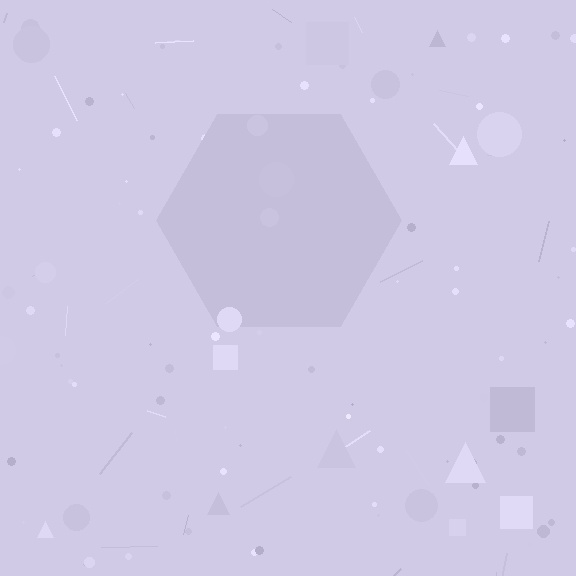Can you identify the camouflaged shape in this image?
The camouflaged shape is a hexagon.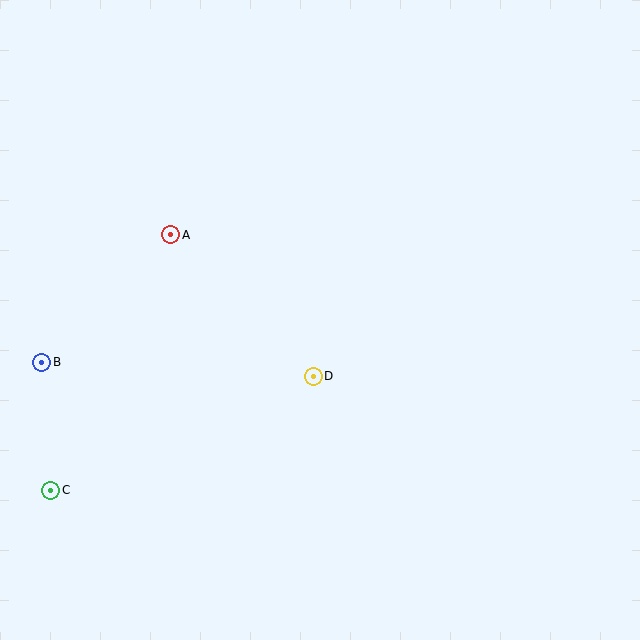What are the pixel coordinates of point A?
Point A is at (171, 235).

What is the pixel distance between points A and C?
The distance between A and C is 282 pixels.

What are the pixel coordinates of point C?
Point C is at (51, 490).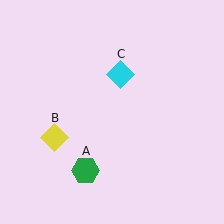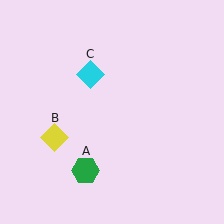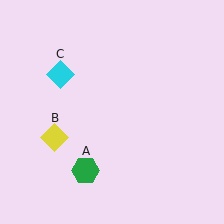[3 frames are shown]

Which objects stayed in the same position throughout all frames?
Green hexagon (object A) and yellow diamond (object B) remained stationary.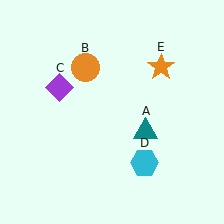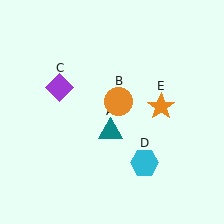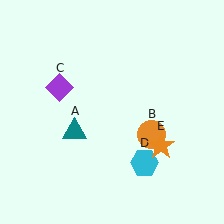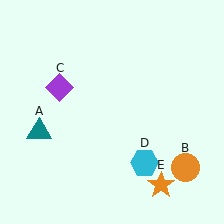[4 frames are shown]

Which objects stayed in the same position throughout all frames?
Purple diamond (object C) and cyan hexagon (object D) remained stationary.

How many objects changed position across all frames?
3 objects changed position: teal triangle (object A), orange circle (object B), orange star (object E).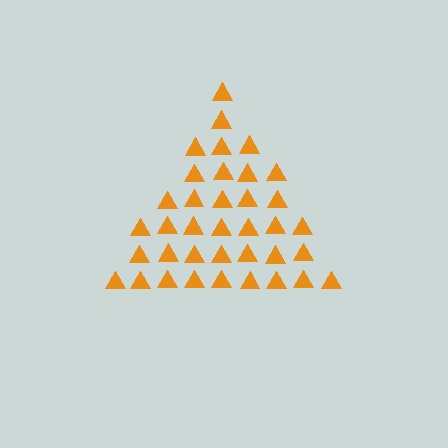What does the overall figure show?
The overall figure shows a triangle.